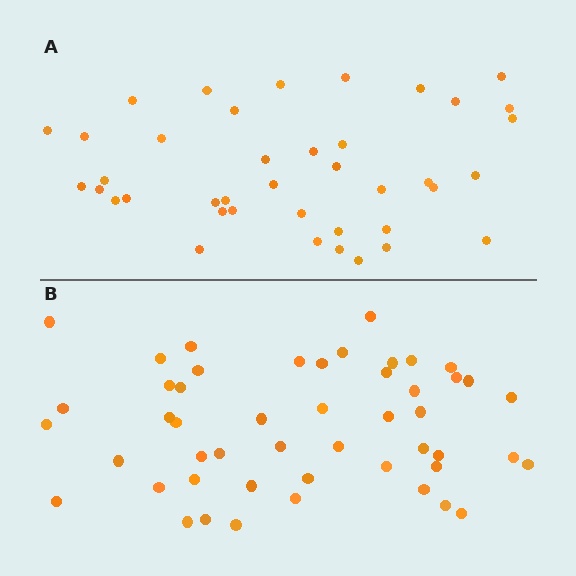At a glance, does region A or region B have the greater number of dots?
Region B (the bottom region) has more dots.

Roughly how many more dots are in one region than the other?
Region B has roughly 8 or so more dots than region A.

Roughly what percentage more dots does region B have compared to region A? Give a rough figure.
About 20% more.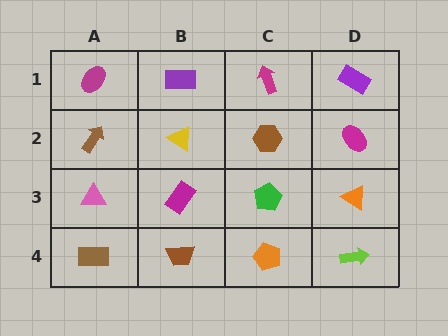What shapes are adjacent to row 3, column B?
A yellow triangle (row 2, column B), a brown trapezoid (row 4, column B), a pink triangle (row 3, column A), a green pentagon (row 3, column C).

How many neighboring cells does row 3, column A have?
3.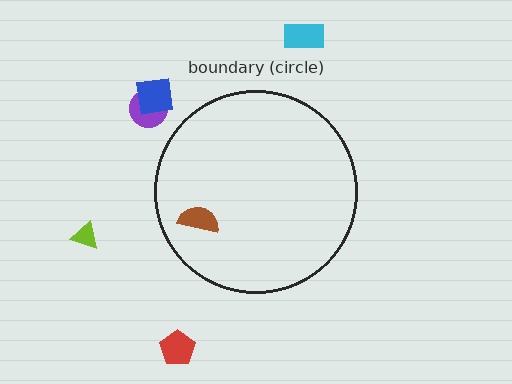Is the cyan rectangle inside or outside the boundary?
Outside.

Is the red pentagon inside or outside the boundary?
Outside.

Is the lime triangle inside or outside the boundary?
Outside.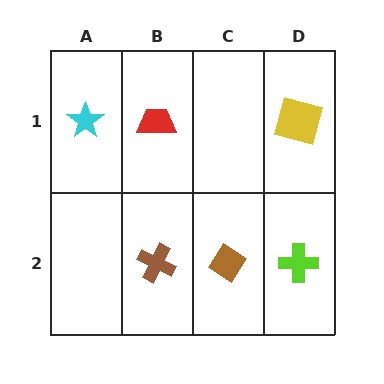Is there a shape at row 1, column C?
No, that cell is empty.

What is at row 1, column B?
A red trapezoid.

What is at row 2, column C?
A brown diamond.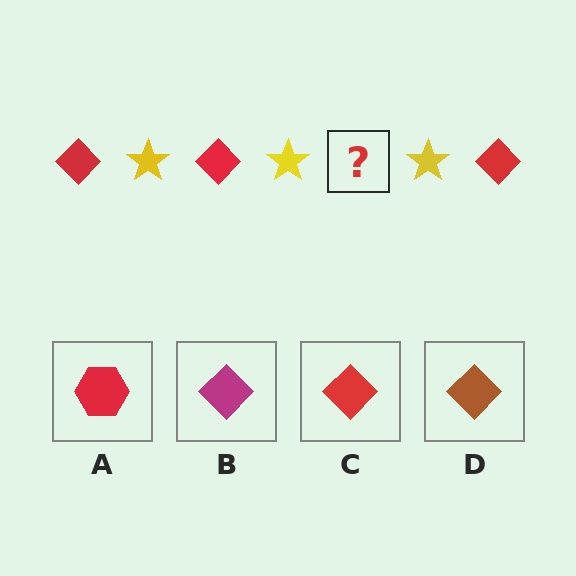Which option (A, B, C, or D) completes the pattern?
C.